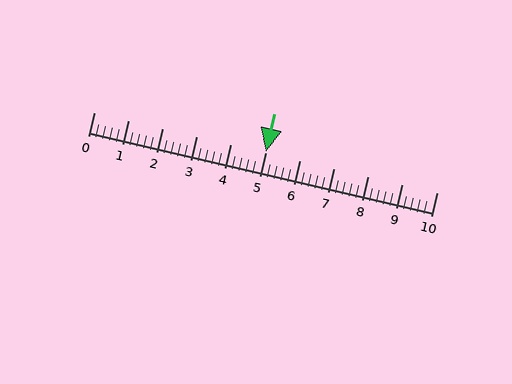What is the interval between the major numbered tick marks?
The major tick marks are spaced 1 units apart.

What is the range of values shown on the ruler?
The ruler shows values from 0 to 10.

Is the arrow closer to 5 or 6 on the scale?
The arrow is closer to 5.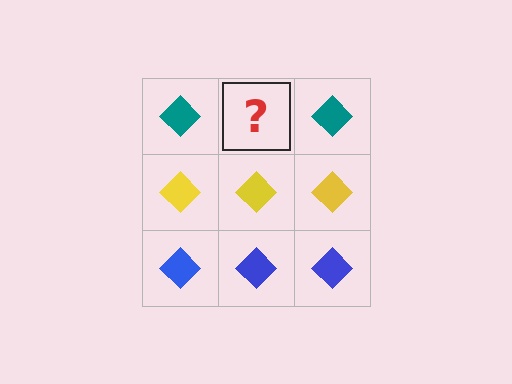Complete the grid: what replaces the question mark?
The question mark should be replaced with a teal diamond.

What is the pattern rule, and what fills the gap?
The rule is that each row has a consistent color. The gap should be filled with a teal diamond.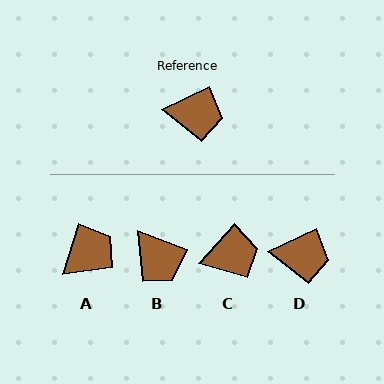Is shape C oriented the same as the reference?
No, it is off by about 21 degrees.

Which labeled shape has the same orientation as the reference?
D.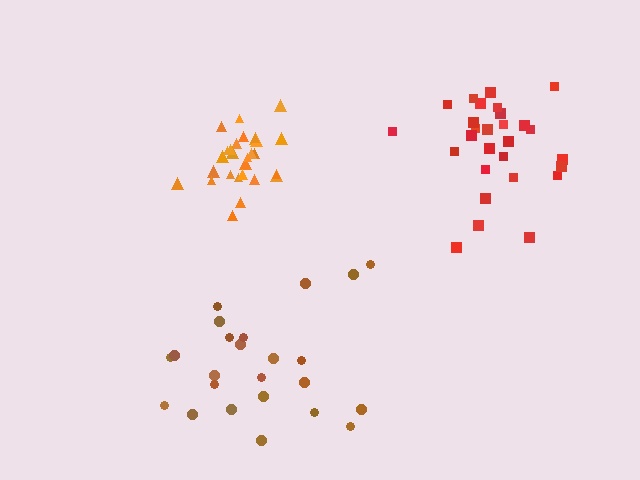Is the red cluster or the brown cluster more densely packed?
Red.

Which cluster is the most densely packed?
Orange.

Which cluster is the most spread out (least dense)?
Brown.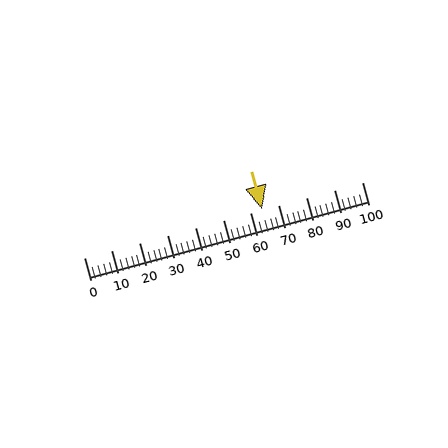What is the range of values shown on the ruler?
The ruler shows values from 0 to 100.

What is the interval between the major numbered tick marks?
The major tick marks are spaced 10 units apart.